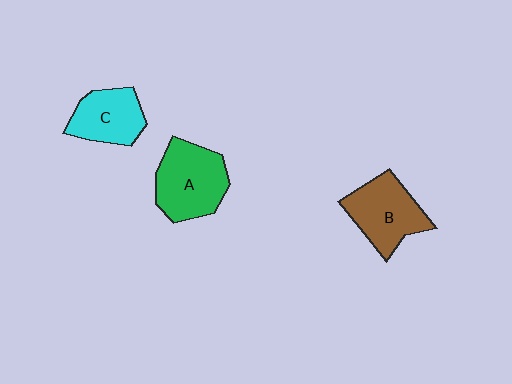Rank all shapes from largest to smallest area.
From largest to smallest: A (green), B (brown), C (cyan).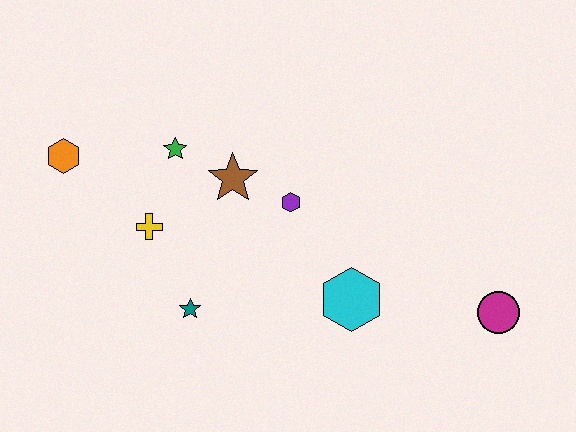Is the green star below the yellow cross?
No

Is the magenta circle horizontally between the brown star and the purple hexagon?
No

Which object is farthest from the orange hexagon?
The magenta circle is farthest from the orange hexagon.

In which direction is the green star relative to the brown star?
The green star is to the left of the brown star.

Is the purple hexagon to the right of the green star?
Yes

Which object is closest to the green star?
The brown star is closest to the green star.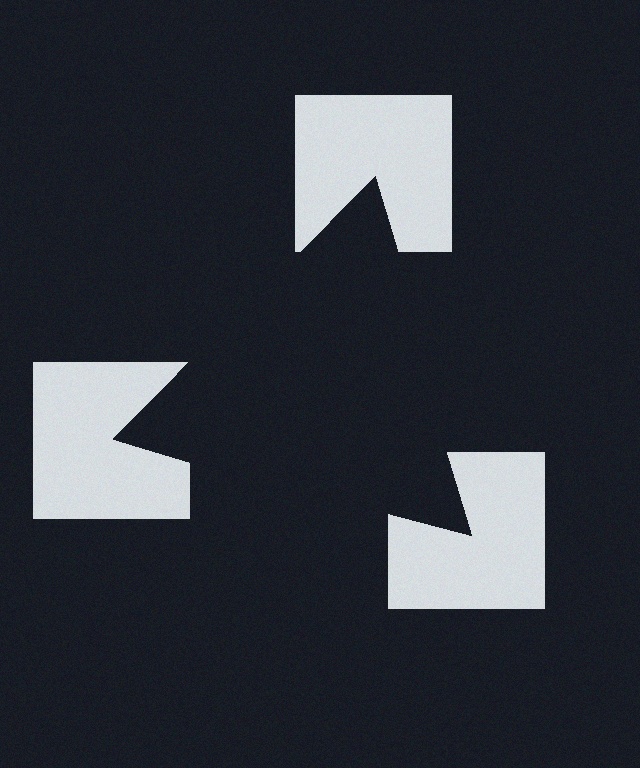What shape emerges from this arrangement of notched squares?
An illusory triangle — its edges are inferred from the aligned wedge cuts in the notched squares, not physically drawn.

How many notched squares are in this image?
There are 3 — one at each vertex of the illusory triangle.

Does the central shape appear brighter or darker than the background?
It typically appears slightly darker than the background, even though no actual brightness change is drawn.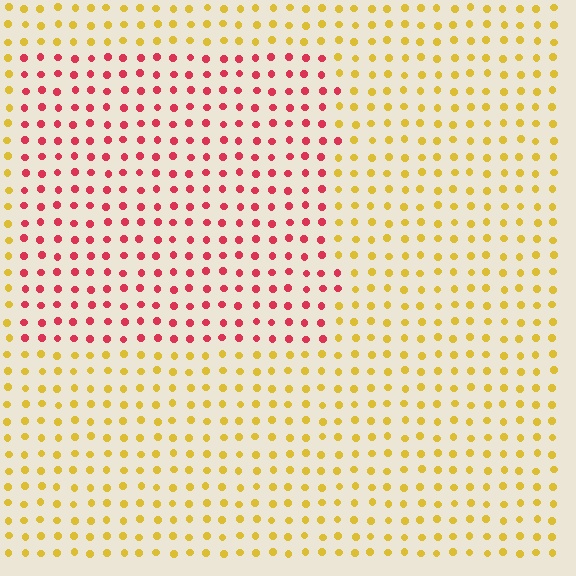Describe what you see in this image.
The image is filled with small yellow elements in a uniform arrangement. A rectangle-shaped region is visible where the elements are tinted to a slightly different hue, forming a subtle color boundary.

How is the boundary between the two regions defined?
The boundary is defined purely by a slight shift in hue (about 61 degrees). Spacing, size, and orientation are identical on both sides.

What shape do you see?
I see a rectangle.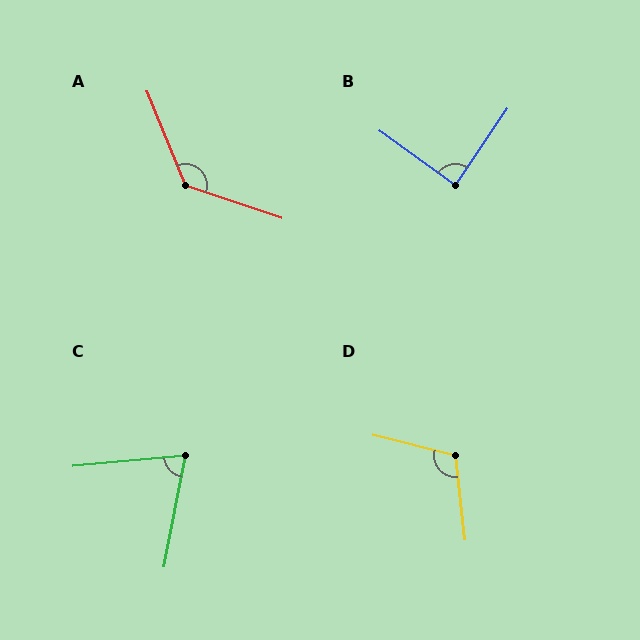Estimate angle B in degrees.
Approximately 88 degrees.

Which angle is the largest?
A, at approximately 131 degrees.